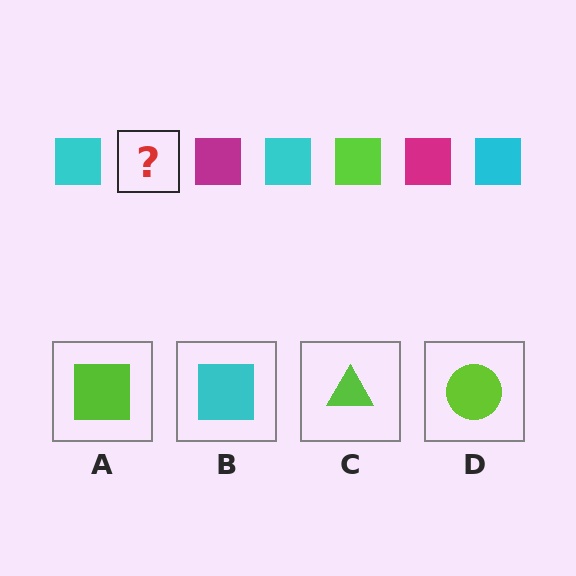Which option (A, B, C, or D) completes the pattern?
A.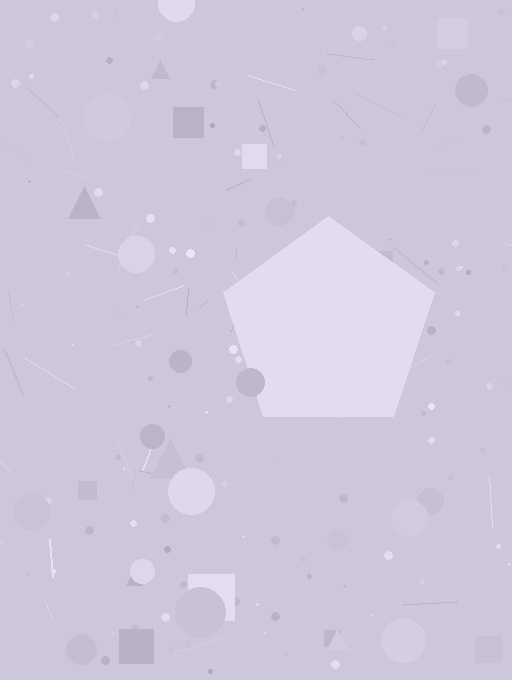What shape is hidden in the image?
A pentagon is hidden in the image.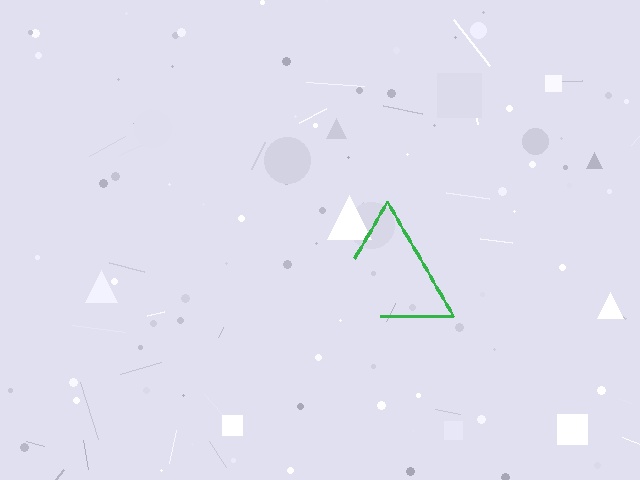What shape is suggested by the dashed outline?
The dashed outline suggests a triangle.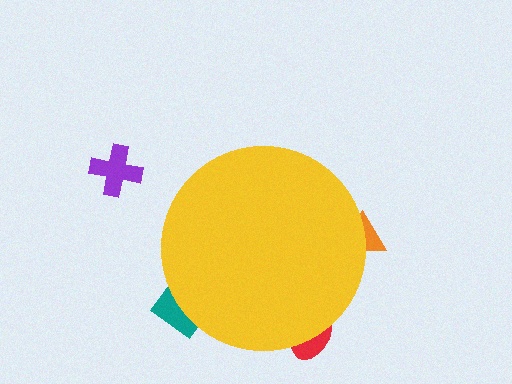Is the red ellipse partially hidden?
Yes, the red ellipse is partially hidden behind the yellow circle.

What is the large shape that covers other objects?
A yellow circle.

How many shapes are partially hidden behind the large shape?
3 shapes are partially hidden.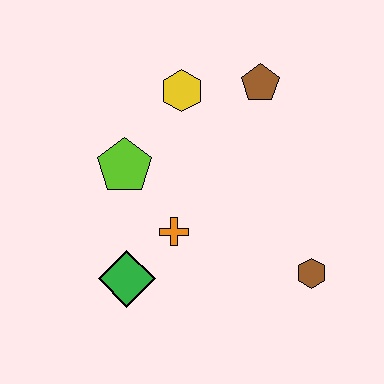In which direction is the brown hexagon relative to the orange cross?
The brown hexagon is to the right of the orange cross.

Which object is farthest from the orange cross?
The brown pentagon is farthest from the orange cross.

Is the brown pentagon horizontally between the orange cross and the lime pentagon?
No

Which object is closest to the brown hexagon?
The orange cross is closest to the brown hexagon.